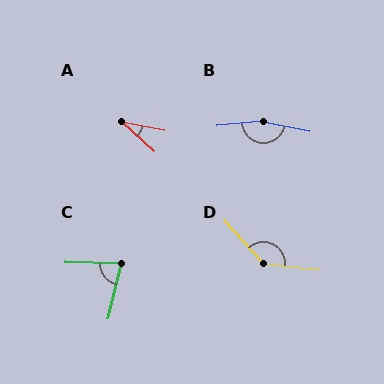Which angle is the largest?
B, at approximately 163 degrees.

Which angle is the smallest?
A, at approximately 30 degrees.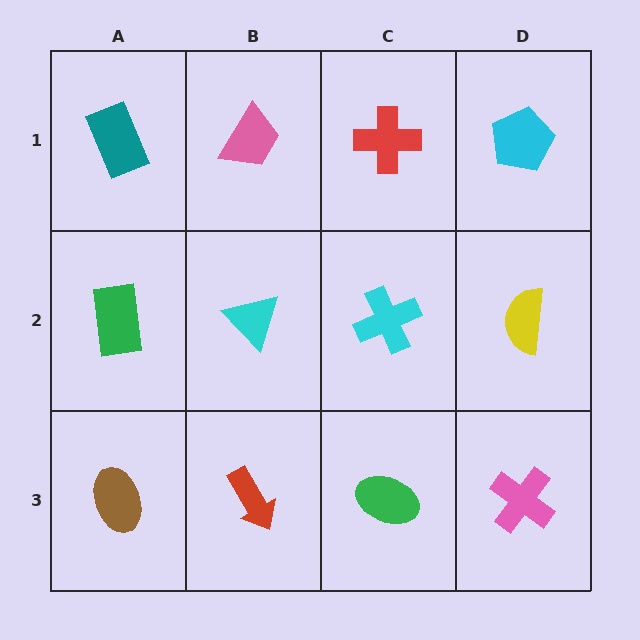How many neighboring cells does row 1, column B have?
3.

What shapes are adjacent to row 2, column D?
A cyan pentagon (row 1, column D), a pink cross (row 3, column D), a cyan cross (row 2, column C).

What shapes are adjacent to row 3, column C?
A cyan cross (row 2, column C), a red arrow (row 3, column B), a pink cross (row 3, column D).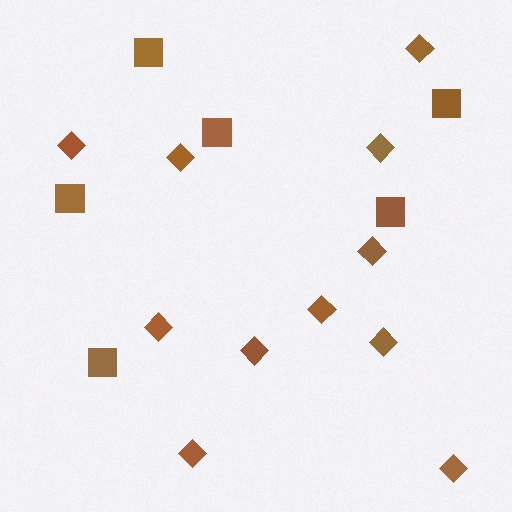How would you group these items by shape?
There are 2 groups: one group of diamonds (11) and one group of squares (6).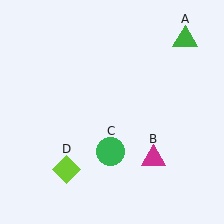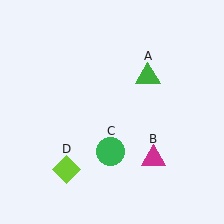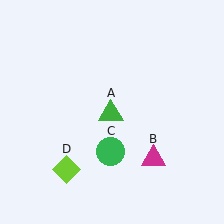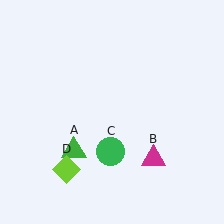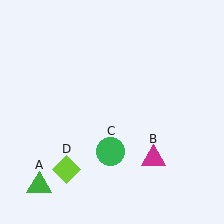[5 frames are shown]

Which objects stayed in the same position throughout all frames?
Magenta triangle (object B) and green circle (object C) and lime diamond (object D) remained stationary.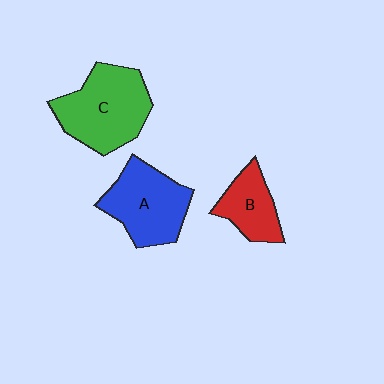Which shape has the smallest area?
Shape B (red).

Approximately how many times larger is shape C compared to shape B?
Approximately 1.8 times.